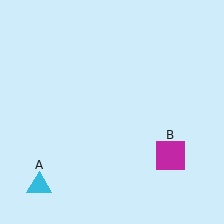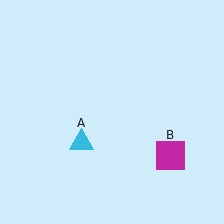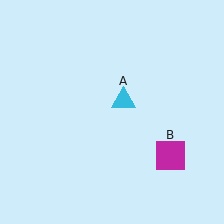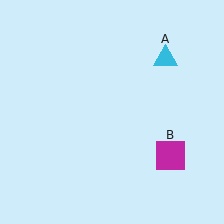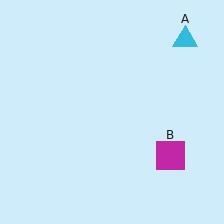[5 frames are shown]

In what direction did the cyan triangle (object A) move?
The cyan triangle (object A) moved up and to the right.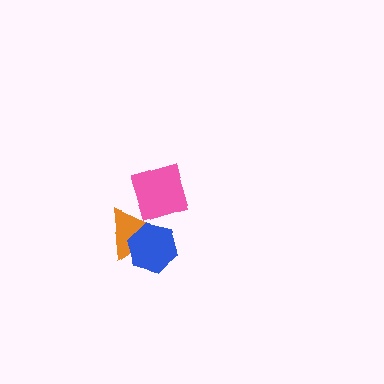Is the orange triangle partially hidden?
Yes, it is partially covered by another shape.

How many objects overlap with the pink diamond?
1 object overlaps with the pink diamond.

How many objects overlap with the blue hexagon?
1 object overlaps with the blue hexagon.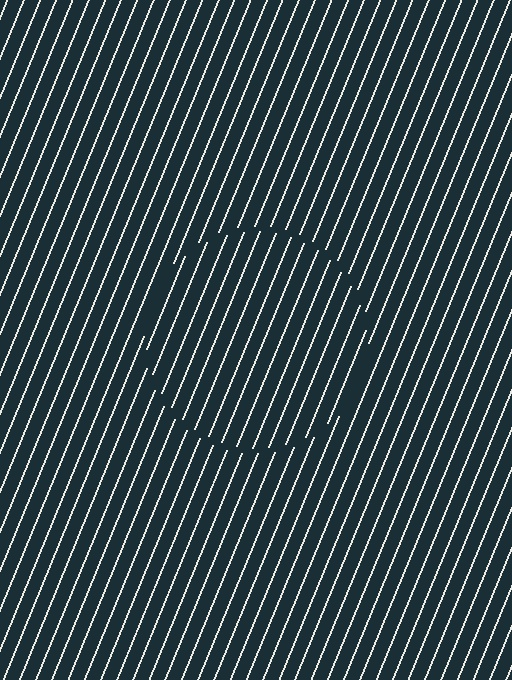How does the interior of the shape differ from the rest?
The interior of the shape contains the same grating, shifted by half a period — the contour is defined by the phase discontinuity where line-ends from the inner and outer gratings abut.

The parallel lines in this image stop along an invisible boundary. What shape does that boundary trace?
An illusory circle. The interior of the shape contains the same grating, shifted by half a period — the contour is defined by the phase discontinuity where line-ends from the inner and outer gratings abut.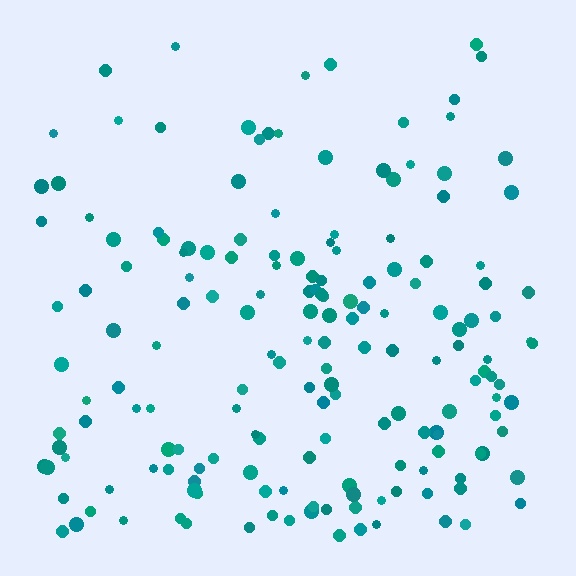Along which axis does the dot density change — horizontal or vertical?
Vertical.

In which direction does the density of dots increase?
From top to bottom, with the bottom side densest.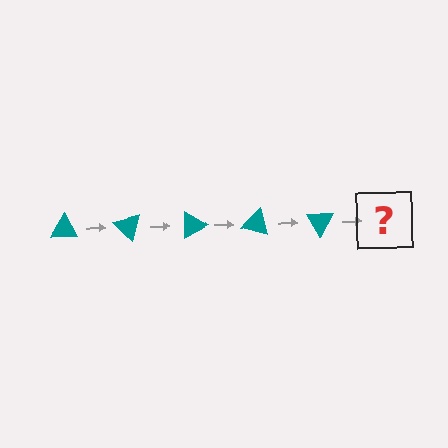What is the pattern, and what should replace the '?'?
The pattern is that the triangle rotates 45 degrees each step. The '?' should be a teal triangle rotated 225 degrees.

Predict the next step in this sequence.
The next step is a teal triangle rotated 225 degrees.